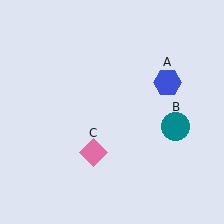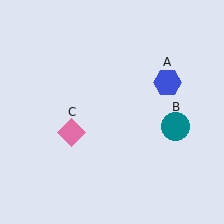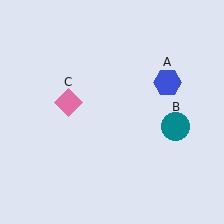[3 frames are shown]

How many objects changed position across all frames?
1 object changed position: pink diamond (object C).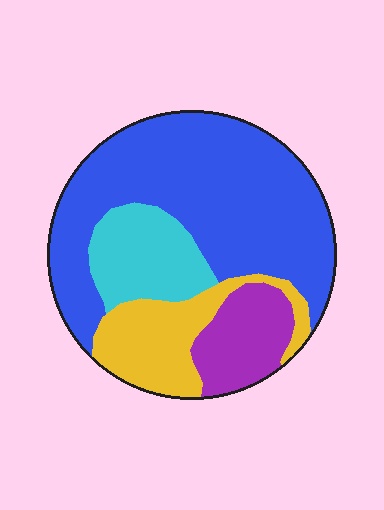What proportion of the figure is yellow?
Yellow covers about 15% of the figure.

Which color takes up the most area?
Blue, at roughly 55%.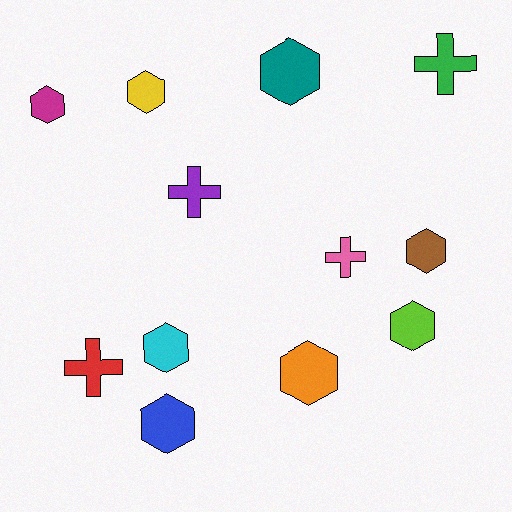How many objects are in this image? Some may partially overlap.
There are 12 objects.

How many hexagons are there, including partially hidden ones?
There are 8 hexagons.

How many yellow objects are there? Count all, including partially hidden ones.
There is 1 yellow object.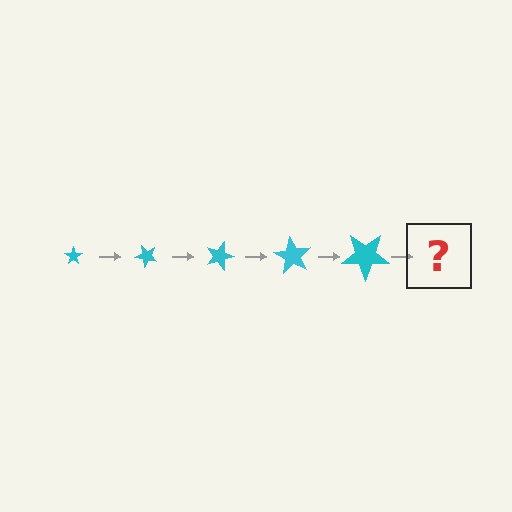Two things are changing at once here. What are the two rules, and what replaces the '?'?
The two rules are that the star grows larger each step and it rotates 45 degrees each step. The '?' should be a star, larger than the previous one and rotated 225 degrees from the start.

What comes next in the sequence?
The next element should be a star, larger than the previous one and rotated 225 degrees from the start.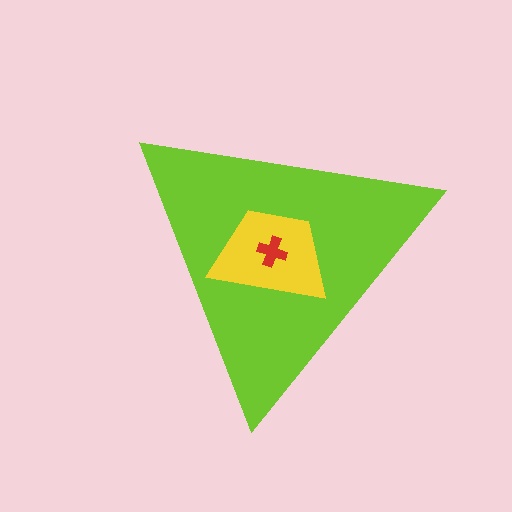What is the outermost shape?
The lime triangle.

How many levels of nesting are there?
3.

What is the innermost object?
The red cross.